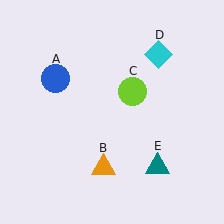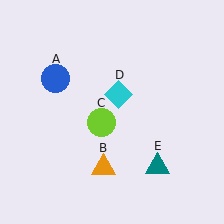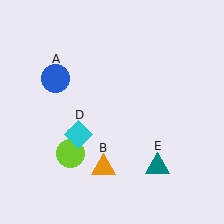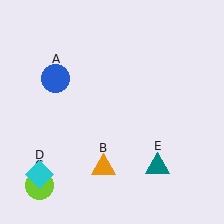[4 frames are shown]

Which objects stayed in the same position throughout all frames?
Blue circle (object A) and orange triangle (object B) and teal triangle (object E) remained stationary.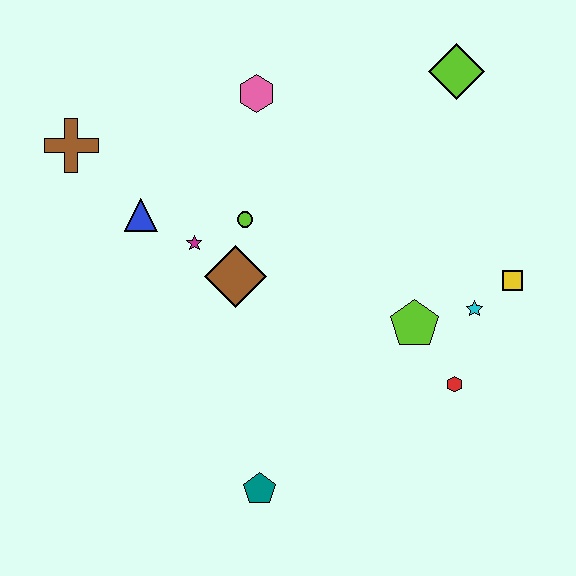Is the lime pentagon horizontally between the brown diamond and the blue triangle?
No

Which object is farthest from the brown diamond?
The lime diamond is farthest from the brown diamond.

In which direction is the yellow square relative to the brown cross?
The yellow square is to the right of the brown cross.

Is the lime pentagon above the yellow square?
No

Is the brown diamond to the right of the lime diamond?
No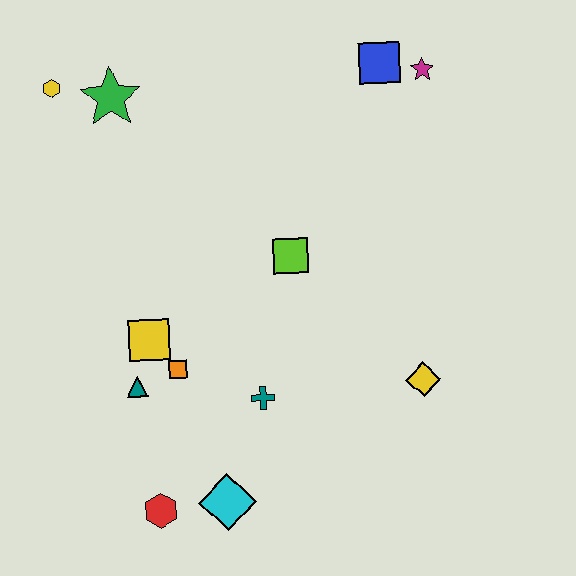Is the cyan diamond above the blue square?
No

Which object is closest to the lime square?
The teal cross is closest to the lime square.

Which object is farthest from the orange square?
The magenta star is farthest from the orange square.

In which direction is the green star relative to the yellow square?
The green star is above the yellow square.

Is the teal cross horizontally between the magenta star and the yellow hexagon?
Yes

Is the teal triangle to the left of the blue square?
Yes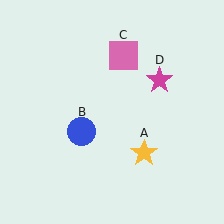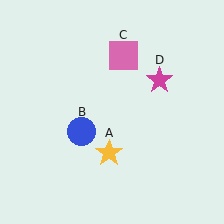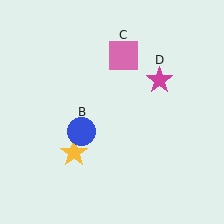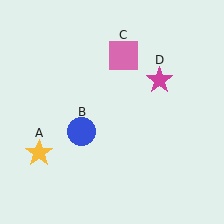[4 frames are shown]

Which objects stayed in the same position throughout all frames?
Blue circle (object B) and pink square (object C) and magenta star (object D) remained stationary.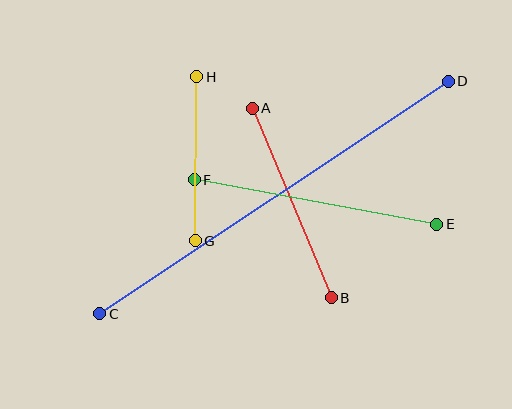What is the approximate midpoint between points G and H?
The midpoint is at approximately (196, 159) pixels.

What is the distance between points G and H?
The distance is approximately 164 pixels.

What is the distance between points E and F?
The distance is approximately 247 pixels.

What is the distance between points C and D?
The distance is approximately 419 pixels.